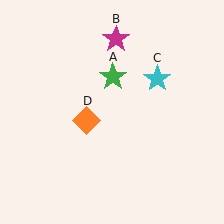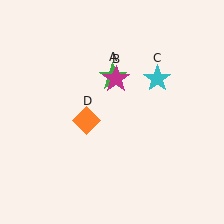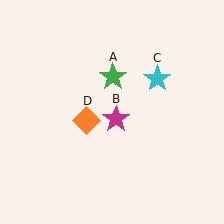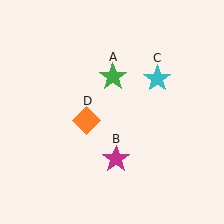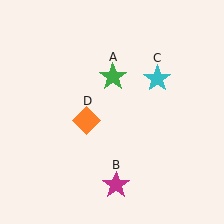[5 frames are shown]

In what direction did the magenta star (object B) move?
The magenta star (object B) moved down.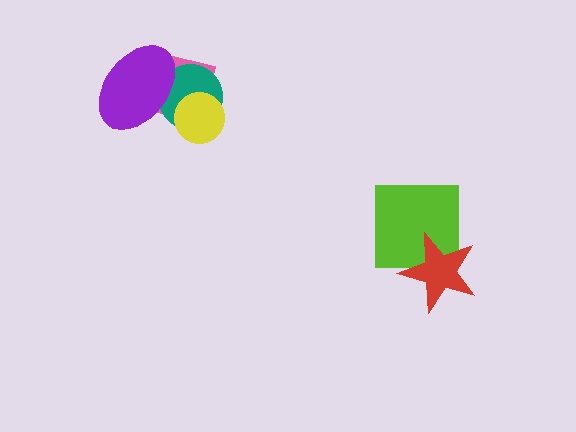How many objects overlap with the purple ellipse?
2 objects overlap with the purple ellipse.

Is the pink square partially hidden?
Yes, it is partially covered by another shape.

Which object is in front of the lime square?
The red star is in front of the lime square.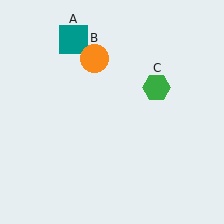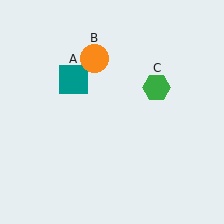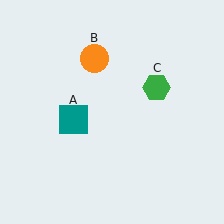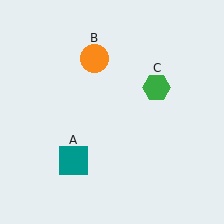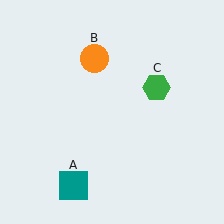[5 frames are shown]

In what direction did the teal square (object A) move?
The teal square (object A) moved down.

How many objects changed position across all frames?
1 object changed position: teal square (object A).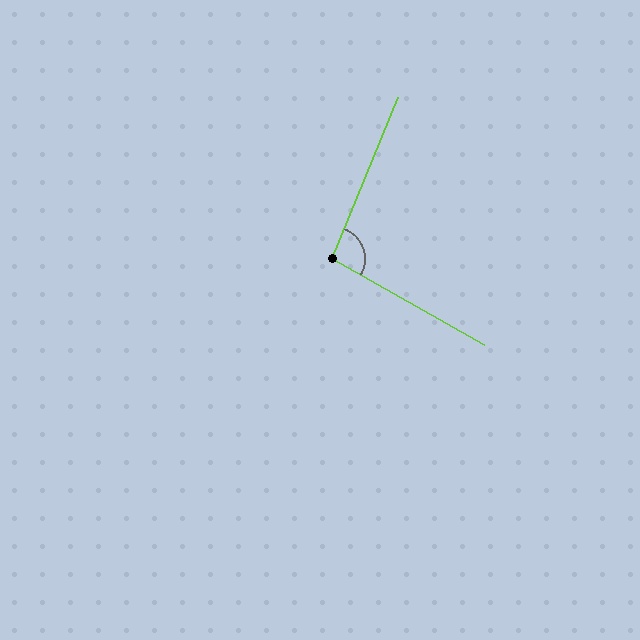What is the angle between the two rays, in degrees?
Approximately 97 degrees.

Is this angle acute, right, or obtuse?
It is obtuse.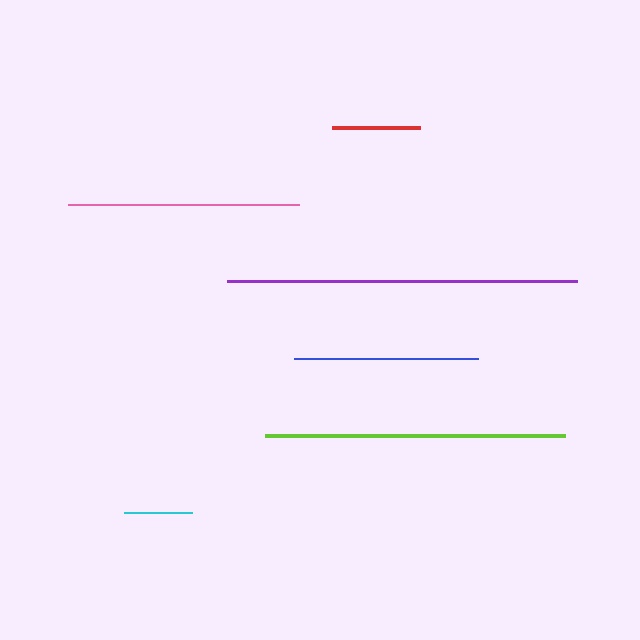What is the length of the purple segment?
The purple segment is approximately 350 pixels long.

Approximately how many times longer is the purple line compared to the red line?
The purple line is approximately 4.0 times the length of the red line.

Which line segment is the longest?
The purple line is the longest at approximately 350 pixels.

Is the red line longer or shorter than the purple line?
The purple line is longer than the red line.